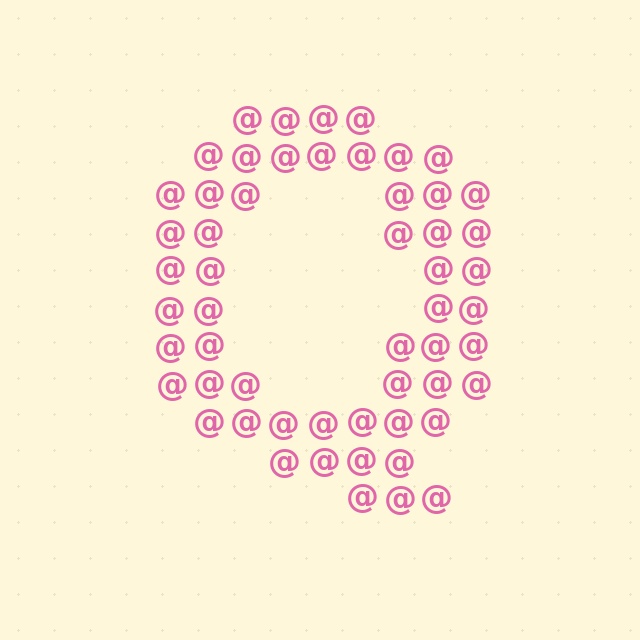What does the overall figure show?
The overall figure shows the letter Q.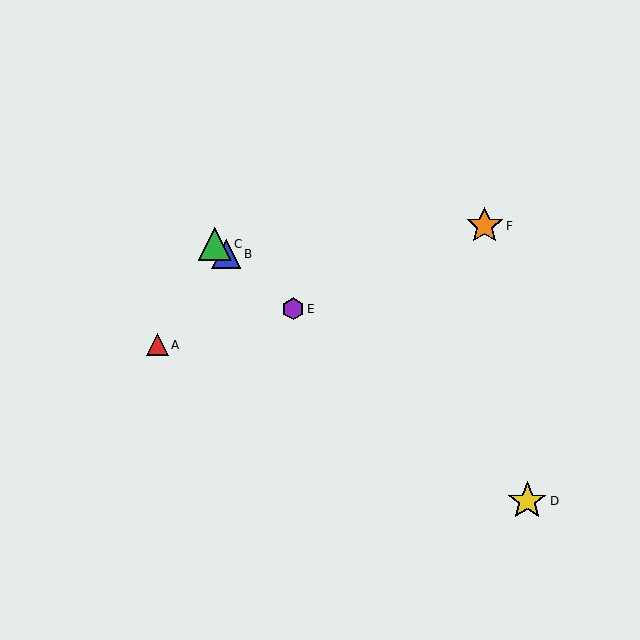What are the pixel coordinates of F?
Object F is at (485, 226).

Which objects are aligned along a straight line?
Objects B, C, D, E are aligned along a straight line.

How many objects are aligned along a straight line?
4 objects (B, C, D, E) are aligned along a straight line.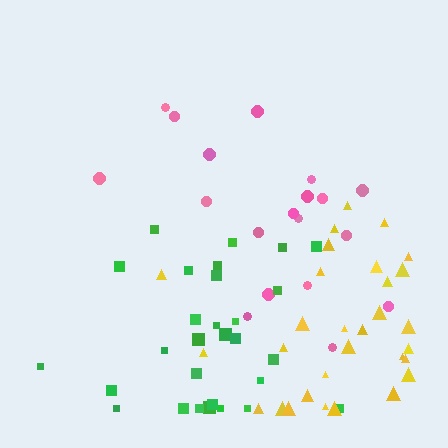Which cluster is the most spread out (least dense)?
Pink.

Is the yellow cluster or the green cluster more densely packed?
Yellow.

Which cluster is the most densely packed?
Yellow.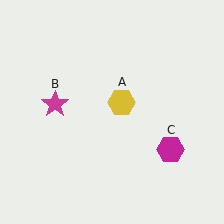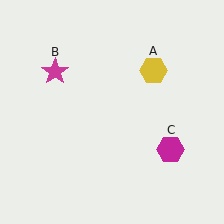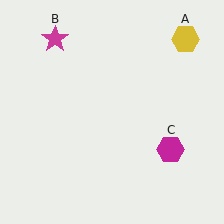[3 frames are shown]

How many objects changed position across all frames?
2 objects changed position: yellow hexagon (object A), magenta star (object B).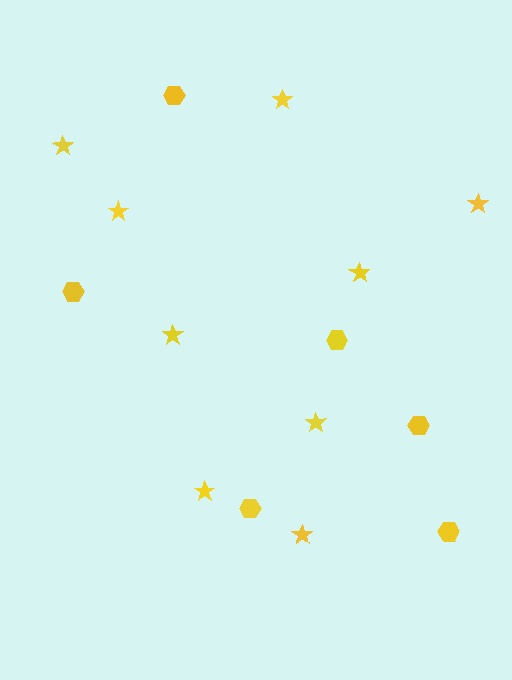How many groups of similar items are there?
There are 2 groups: one group of hexagons (6) and one group of stars (9).